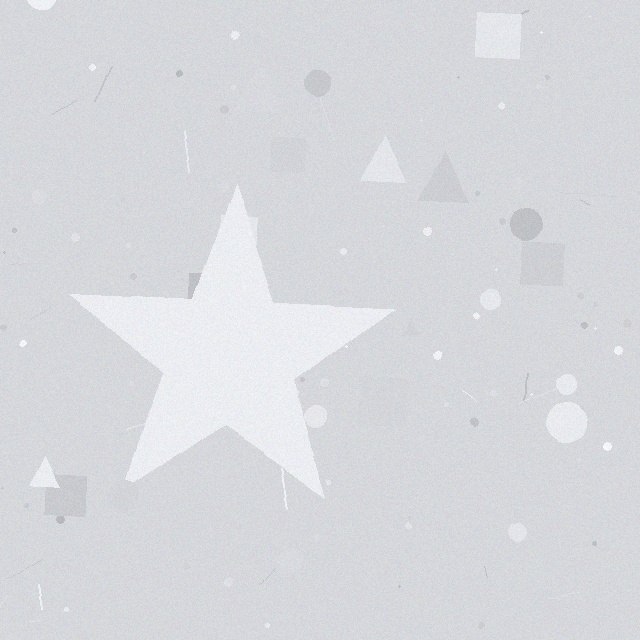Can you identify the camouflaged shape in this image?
The camouflaged shape is a star.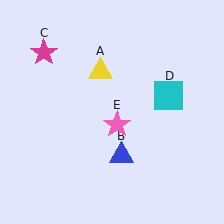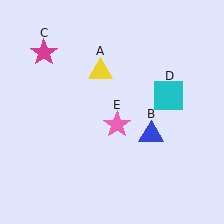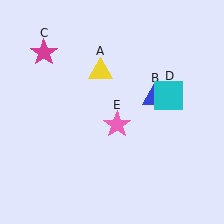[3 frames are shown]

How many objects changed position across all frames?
1 object changed position: blue triangle (object B).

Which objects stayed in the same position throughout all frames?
Yellow triangle (object A) and magenta star (object C) and cyan square (object D) and pink star (object E) remained stationary.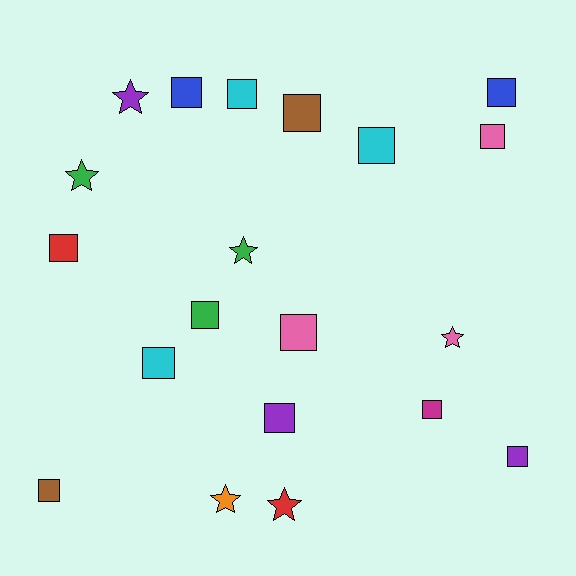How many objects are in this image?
There are 20 objects.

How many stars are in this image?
There are 6 stars.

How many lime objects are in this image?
There are no lime objects.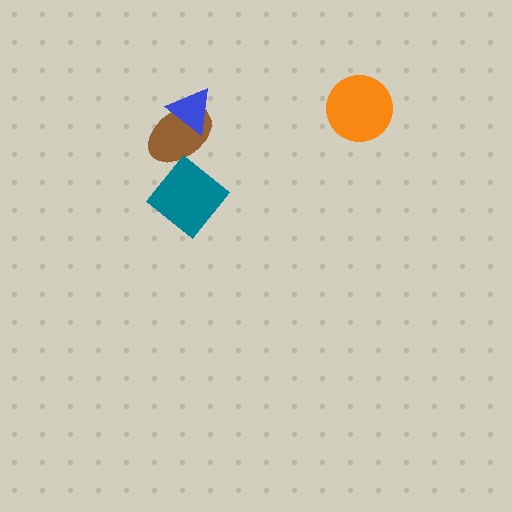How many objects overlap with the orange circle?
0 objects overlap with the orange circle.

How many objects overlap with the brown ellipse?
2 objects overlap with the brown ellipse.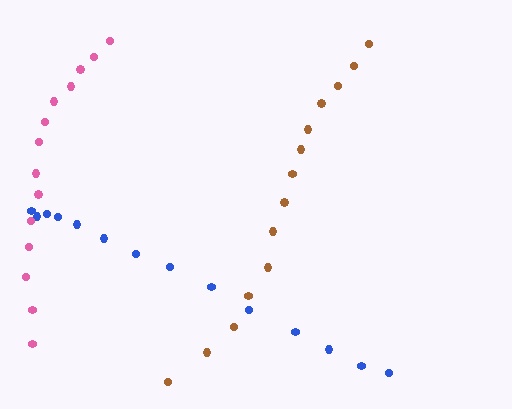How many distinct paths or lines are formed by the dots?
There are 3 distinct paths.